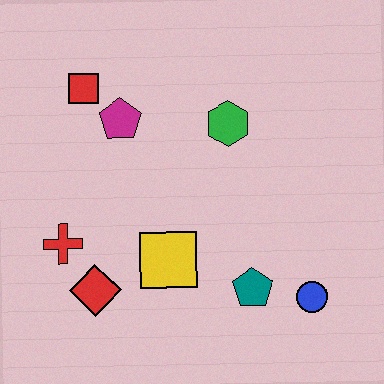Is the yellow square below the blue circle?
No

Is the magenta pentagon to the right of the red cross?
Yes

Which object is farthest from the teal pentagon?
The red square is farthest from the teal pentagon.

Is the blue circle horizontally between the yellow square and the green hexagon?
No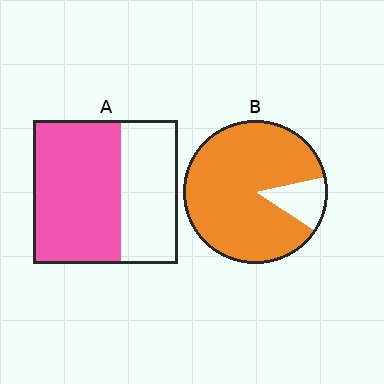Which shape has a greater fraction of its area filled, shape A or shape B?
Shape B.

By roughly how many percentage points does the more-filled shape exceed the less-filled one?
By roughly 25 percentage points (B over A).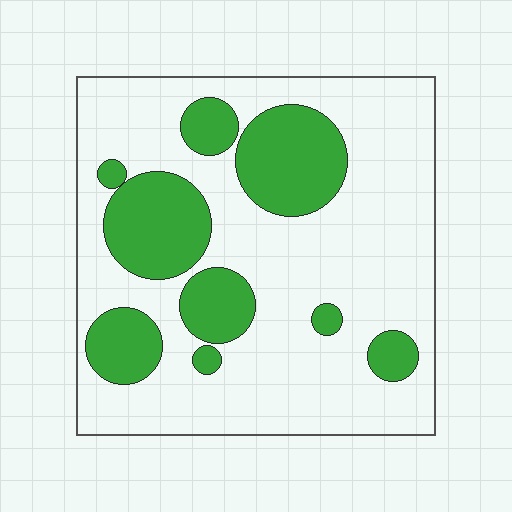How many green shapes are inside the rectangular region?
9.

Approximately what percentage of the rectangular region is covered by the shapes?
Approximately 30%.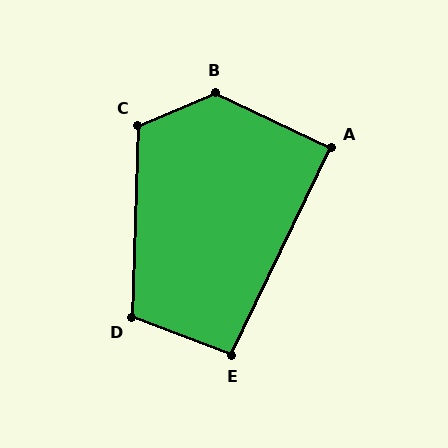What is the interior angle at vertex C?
Approximately 114 degrees (obtuse).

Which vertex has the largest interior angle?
B, at approximately 132 degrees.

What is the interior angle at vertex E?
Approximately 95 degrees (approximately right).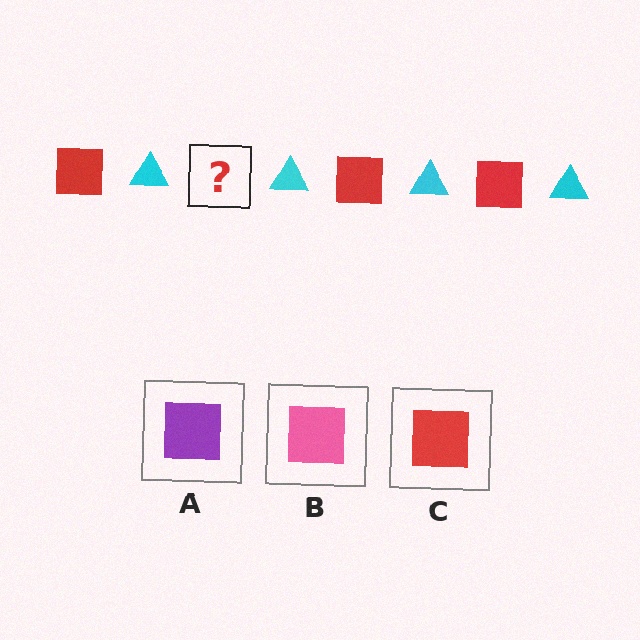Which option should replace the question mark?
Option C.